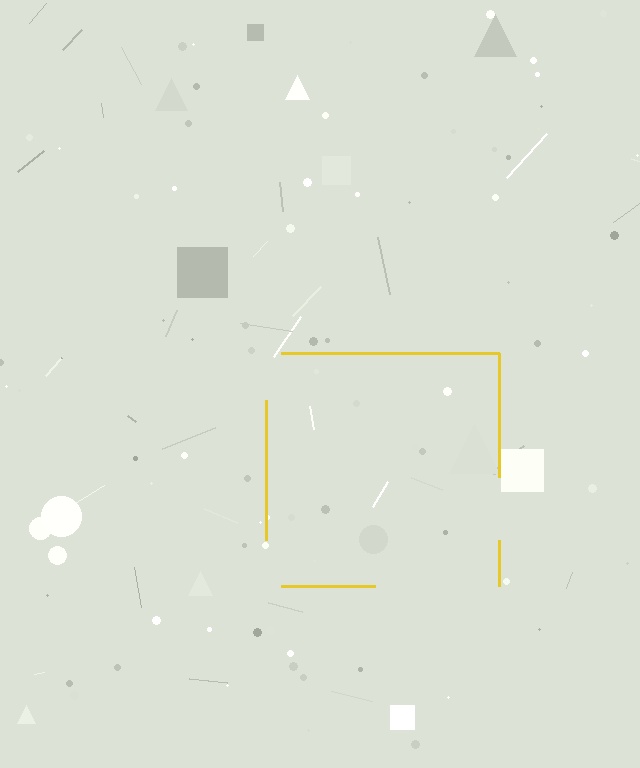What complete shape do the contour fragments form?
The contour fragments form a square.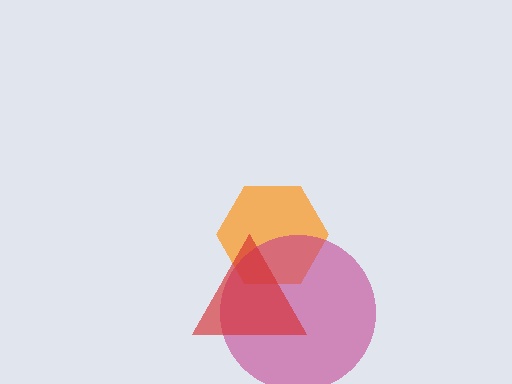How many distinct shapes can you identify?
There are 3 distinct shapes: an orange hexagon, a magenta circle, a red triangle.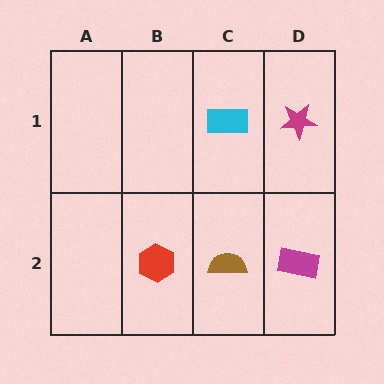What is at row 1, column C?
A cyan rectangle.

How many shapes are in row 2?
3 shapes.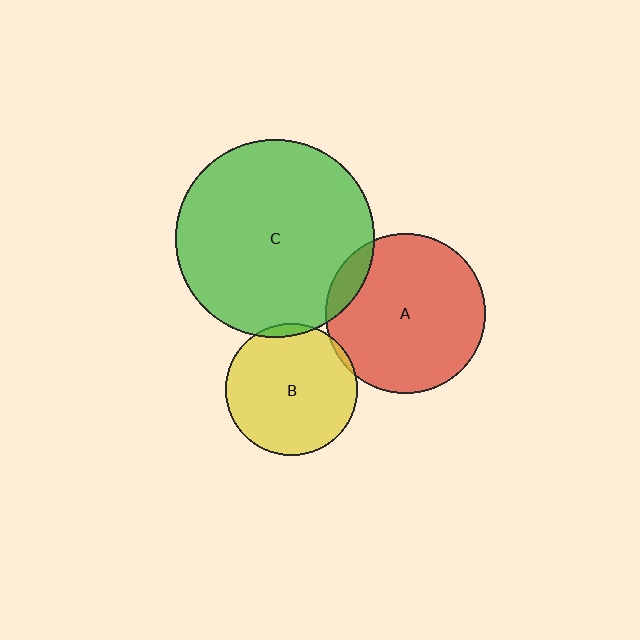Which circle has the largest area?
Circle C (green).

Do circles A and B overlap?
Yes.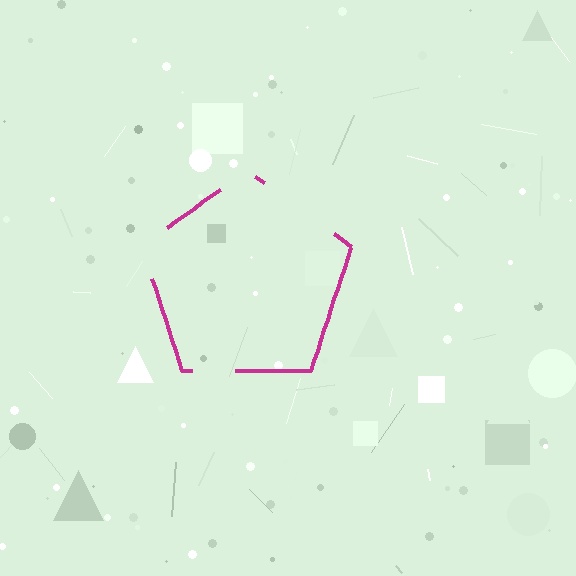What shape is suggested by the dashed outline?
The dashed outline suggests a pentagon.